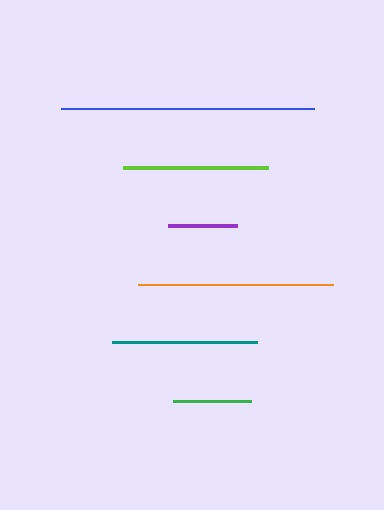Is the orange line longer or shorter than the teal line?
The orange line is longer than the teal line.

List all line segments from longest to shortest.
From longest to shortest: blue, orange, teal, lime, green, purple.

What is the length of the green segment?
The green segment is approximately 77 pixels long.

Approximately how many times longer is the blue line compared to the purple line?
The blue line is approximately 3.7 times the length of the purple line.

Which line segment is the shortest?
The purple line is the shortest at approximately 69 pixels.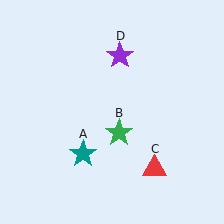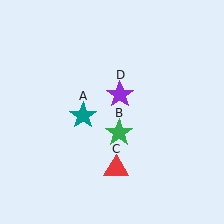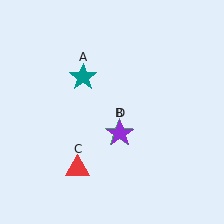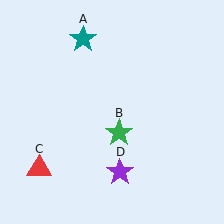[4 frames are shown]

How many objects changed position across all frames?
3 objects changed position: teal star (object A), red triangle (object C), purple star (object D).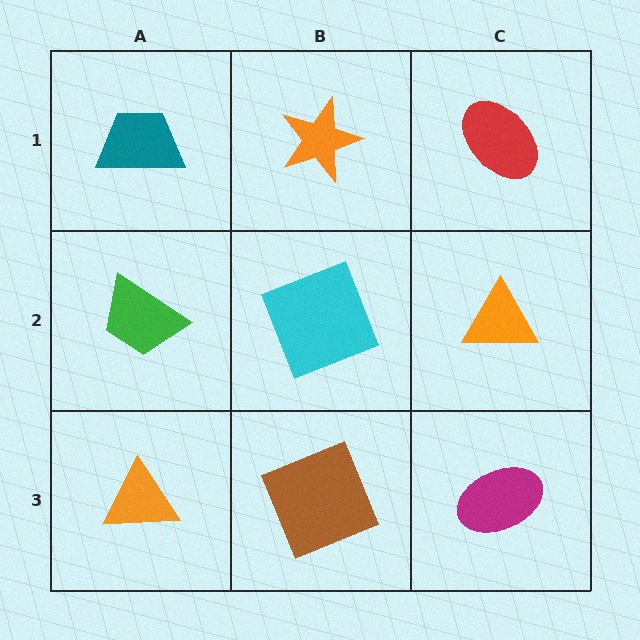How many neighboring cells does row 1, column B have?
3.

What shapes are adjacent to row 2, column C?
A red ellipse (row 1, column C), a magenta ellipse (row 3, column C), a cyan square (row 2, column B).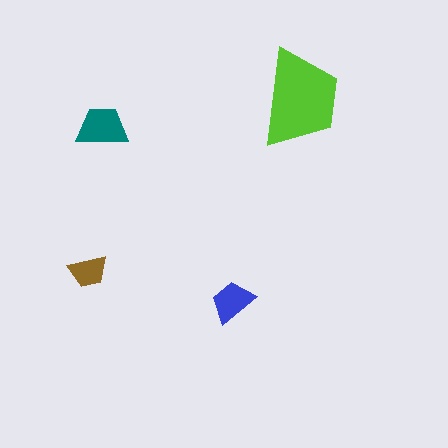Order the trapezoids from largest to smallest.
the lime one, the teal one, the blue one, the brown one.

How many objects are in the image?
There are 4 objects in the image.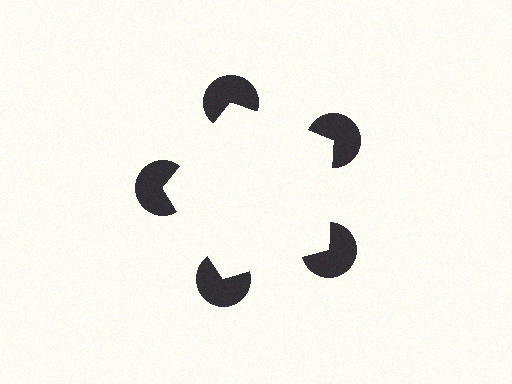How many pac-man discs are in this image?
There are 5 — one at each vertex of the illusory pentagon.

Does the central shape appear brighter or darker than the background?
It typically appears slightly brighter than the background, even though no actual brightness change is drawn.